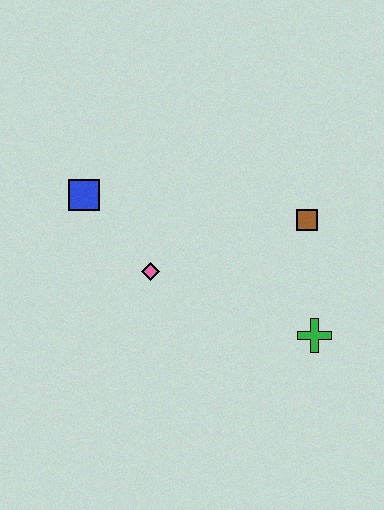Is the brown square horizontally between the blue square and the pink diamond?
No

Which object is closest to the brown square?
The green cross is closest to the brown square.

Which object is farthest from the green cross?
The blue square is farthest from the green cross.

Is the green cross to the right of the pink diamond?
Yes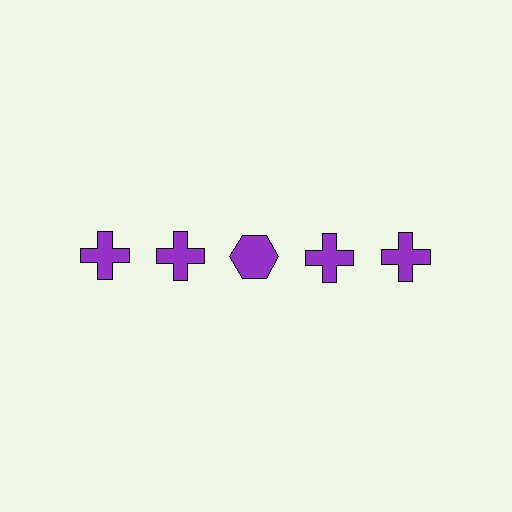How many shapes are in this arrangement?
There are 5 shapes arranged in a grid pattern.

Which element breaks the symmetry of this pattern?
The purple hexagon in the top row, center column breaks the symmetry. All other shapes are purple crosses.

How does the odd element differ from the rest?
It has a different shape: hexagon instead of cross.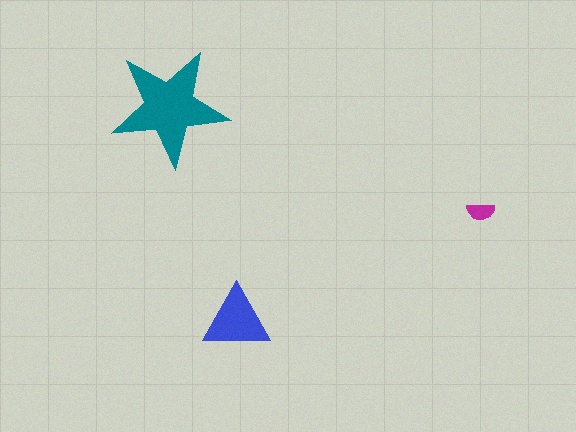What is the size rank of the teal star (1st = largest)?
1st.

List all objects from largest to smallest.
The teal star, the blue triangle, the magenta semicircle.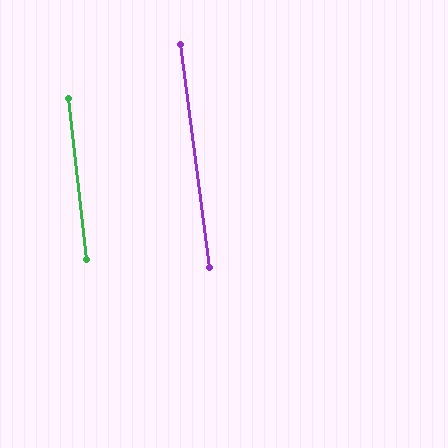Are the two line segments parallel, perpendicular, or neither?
Parallel — their directions differ by only 0.8°.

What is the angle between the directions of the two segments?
Approximately 1 degree.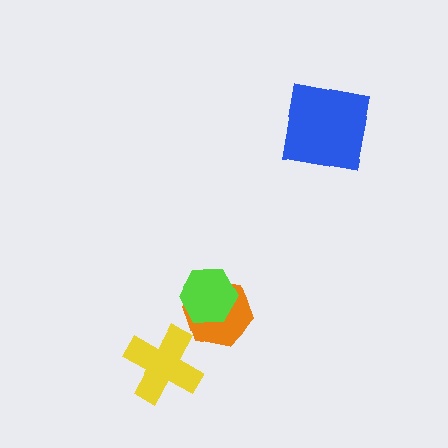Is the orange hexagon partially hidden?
Yes, it is partially covered by another shape.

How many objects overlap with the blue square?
0 objects overlap with the blue square.